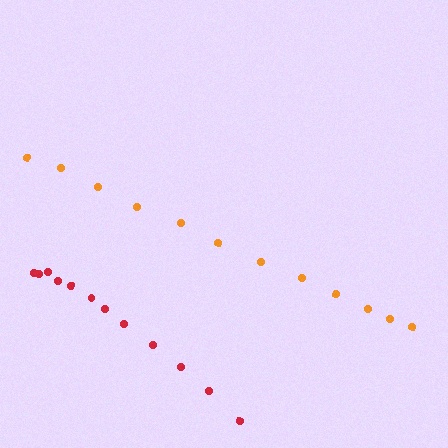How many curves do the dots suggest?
There are 2 distinct paths.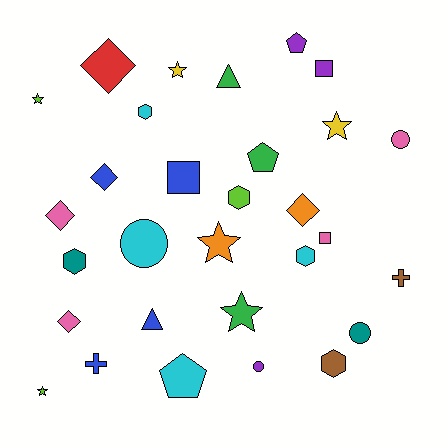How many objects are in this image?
There are 30 objects.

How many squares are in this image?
There are 3 squares.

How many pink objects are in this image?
There are 4 pink objects.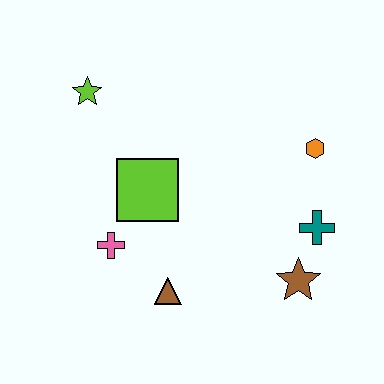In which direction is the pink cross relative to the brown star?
The pink cross is to the left of the brown star.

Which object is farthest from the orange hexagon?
The lime star is farthest from the orange hexagon.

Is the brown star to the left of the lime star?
No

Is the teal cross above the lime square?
No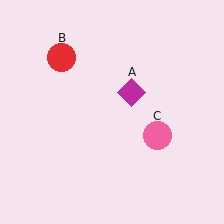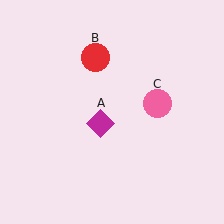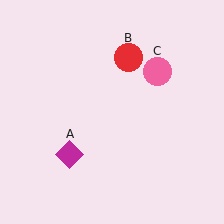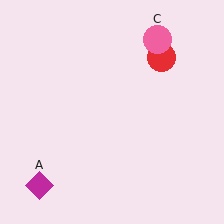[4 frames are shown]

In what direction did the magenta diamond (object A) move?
The magenta diamond (object A) moved down and to the left.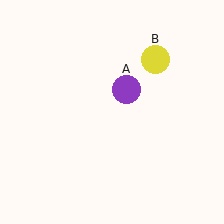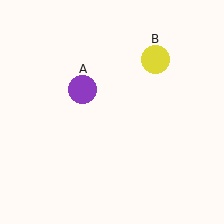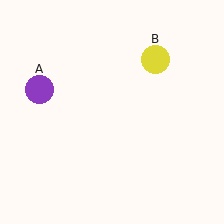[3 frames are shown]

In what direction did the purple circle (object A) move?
The purple circle (object A) moved left.